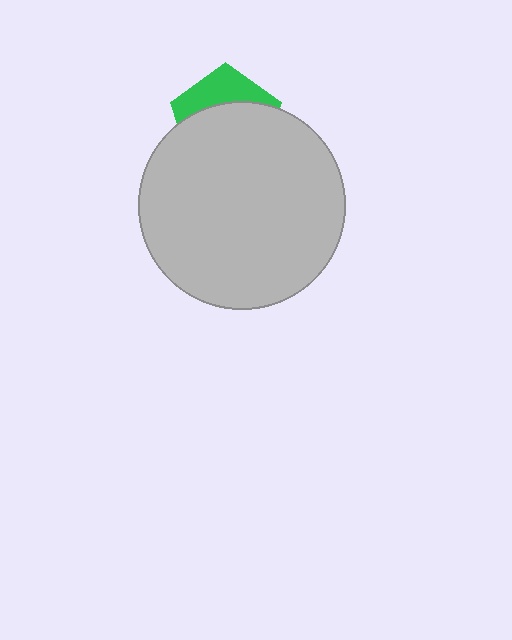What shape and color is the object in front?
The object in front is a light gray circle.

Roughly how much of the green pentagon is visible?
A small part of it is visible (roughly 33%).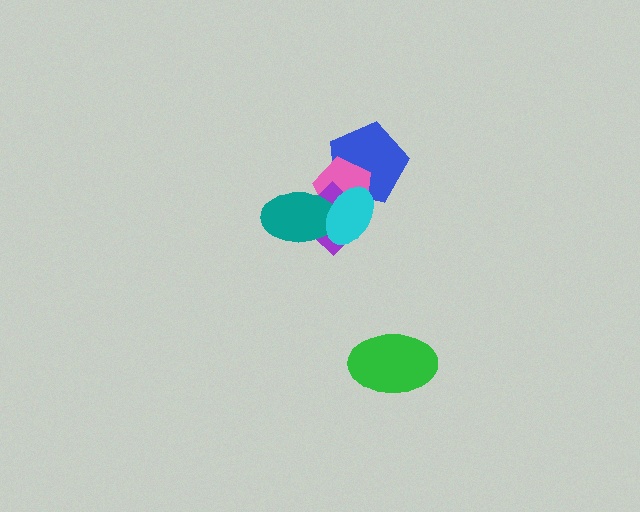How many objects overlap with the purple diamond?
4 objects overlap with the purple diamond.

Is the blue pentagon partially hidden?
Yes, it is partially covered by another shape.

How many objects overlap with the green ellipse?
0 objects overlap with the green ellipse.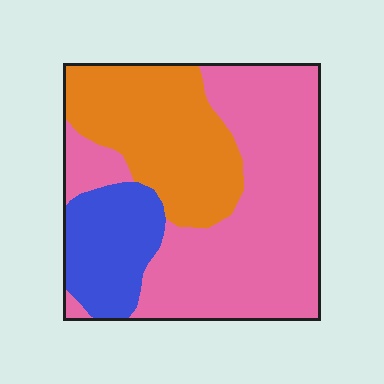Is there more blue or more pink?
Pink.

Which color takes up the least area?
Blue, at roughly 15%.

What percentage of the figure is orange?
Orange takes up about one third (1/3) of the figure.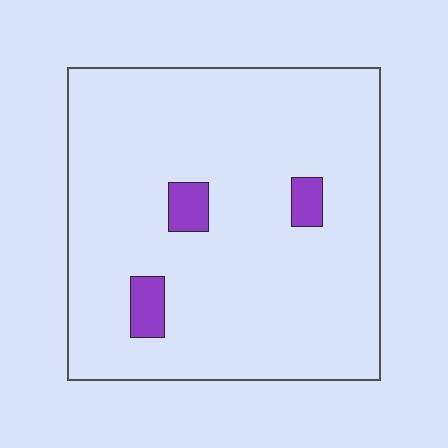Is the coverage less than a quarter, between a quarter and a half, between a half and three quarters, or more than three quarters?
Less than a quarter.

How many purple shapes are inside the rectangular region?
3.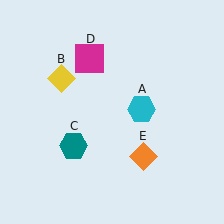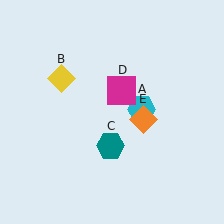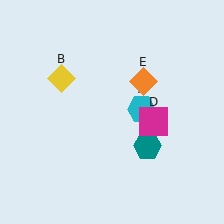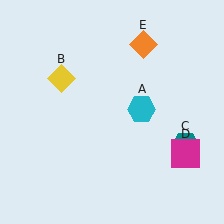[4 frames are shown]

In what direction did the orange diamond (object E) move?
The orange diamond (object E) moved up.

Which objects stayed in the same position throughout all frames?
Cyan hexagon (object A) and yellow diamond (object B) remained stationary.